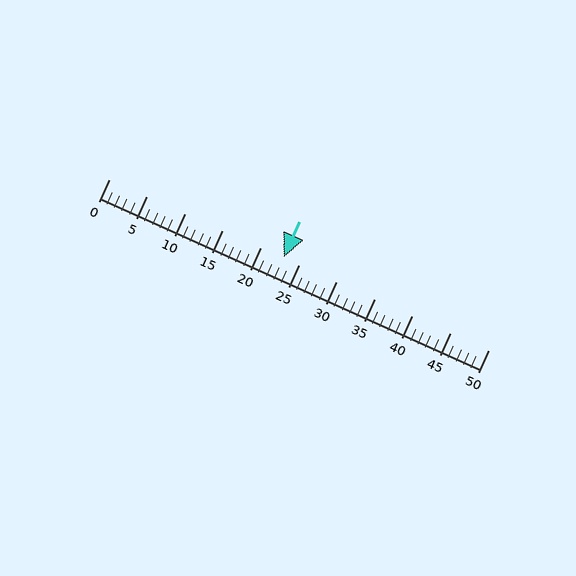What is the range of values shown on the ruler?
The ruler shows values from 0 to 50.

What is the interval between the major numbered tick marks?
The major tick marks are spaced 5 units apart.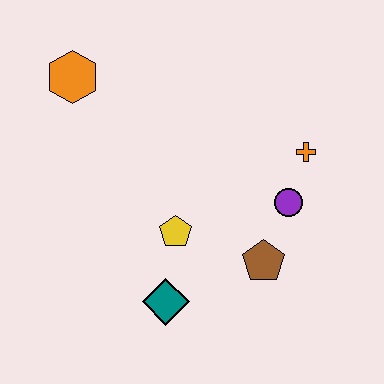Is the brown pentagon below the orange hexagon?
Yes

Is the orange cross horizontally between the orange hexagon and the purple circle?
No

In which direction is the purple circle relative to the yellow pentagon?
The purple circle is to the right of the yellow pentagon.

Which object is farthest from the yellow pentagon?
The orange hexagon is farthest from the yellow pentagon.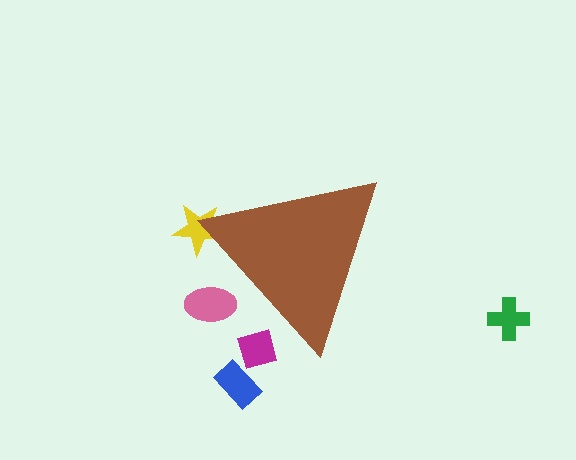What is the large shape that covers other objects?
A brown triangle.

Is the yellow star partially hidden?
Yes, the yellow star is partially hidden behind the brown triangle.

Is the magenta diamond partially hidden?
Yes, the magenta diamond is partially hidden behind the brown triangle.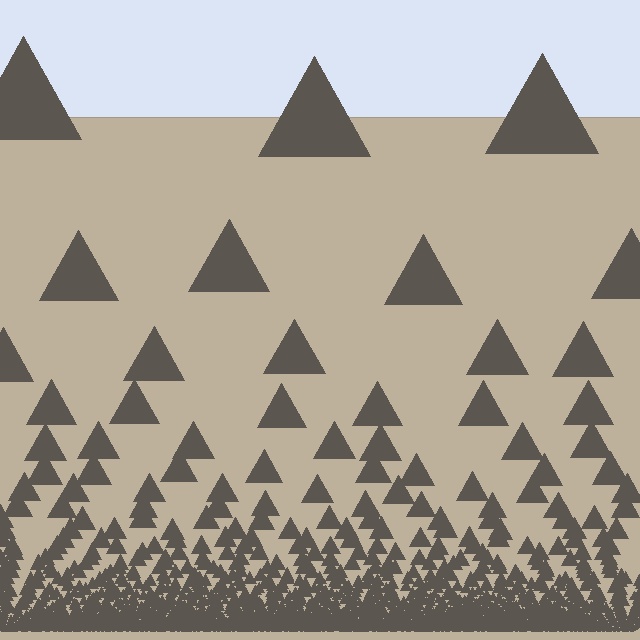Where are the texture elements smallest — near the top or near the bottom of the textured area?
Near the bottom.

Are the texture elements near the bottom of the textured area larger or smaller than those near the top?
Smaller. The gradient is inverted — elements near the bottom are smaller and denser.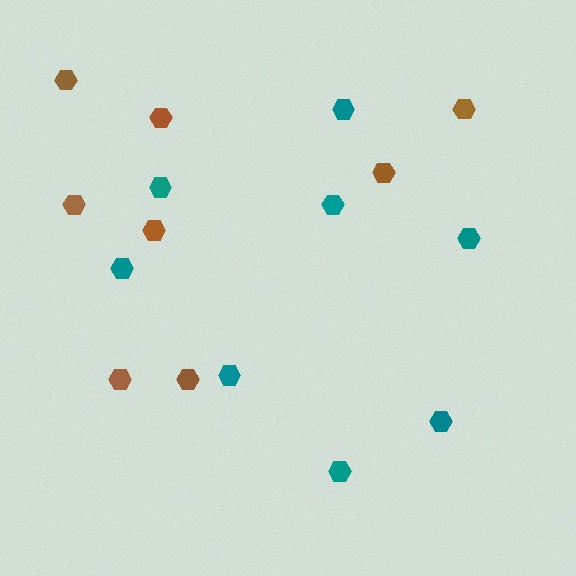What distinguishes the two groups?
There are 2 groups: one group of teal hexagons (8) and one group of brown hexagons (8).